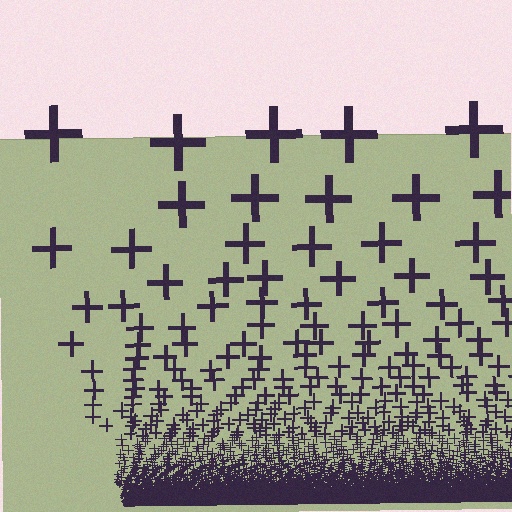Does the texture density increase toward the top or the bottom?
Density increases toward the bottom.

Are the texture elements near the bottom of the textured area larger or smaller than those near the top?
Smaller. The gradient is inverted — elements near the bottom are smaller and denser.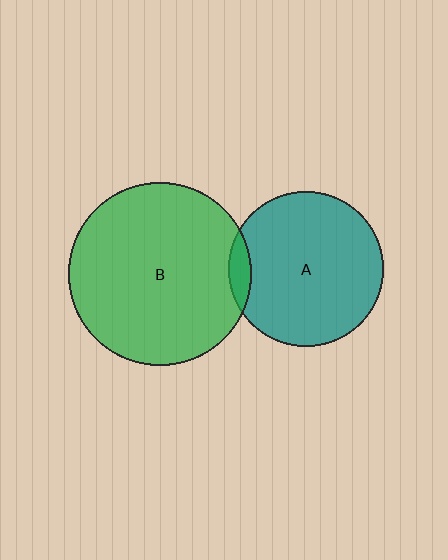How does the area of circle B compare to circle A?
Approximately 1.4 times.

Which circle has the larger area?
Circle B (green).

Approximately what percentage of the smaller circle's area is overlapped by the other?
Approximately 5%.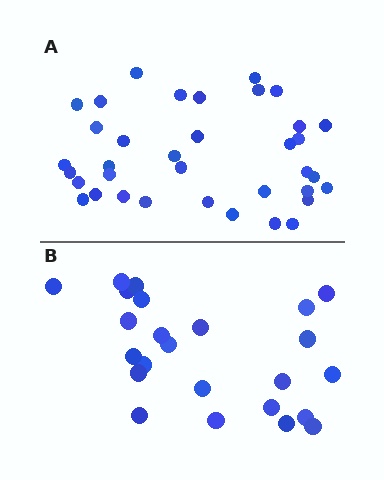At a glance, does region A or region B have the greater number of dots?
Region A (the top region) has more dots.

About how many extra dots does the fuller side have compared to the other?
Region A has roughly 12 or so more dots than region B.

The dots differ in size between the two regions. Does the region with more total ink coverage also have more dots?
No. Region B has more total ink coverage because its dots are larger, but region A actually contains more individual dots. Total area can be misleading — the number of items is what matters here.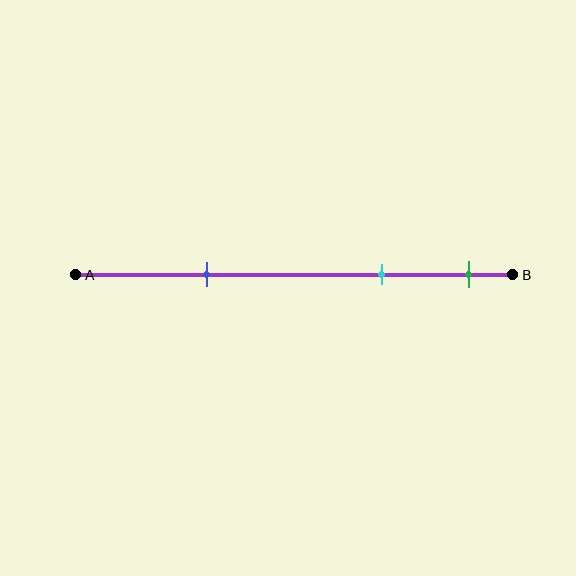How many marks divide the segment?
There are 3 marks dividing the segment.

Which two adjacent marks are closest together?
The cyan and green marks are the closest adjacent pair.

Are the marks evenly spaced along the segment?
No, the marks are not evenly spaced.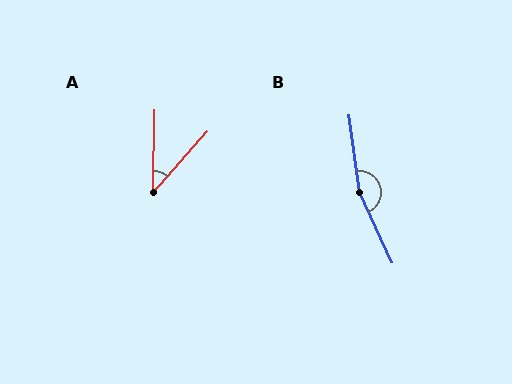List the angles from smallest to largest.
A (40°), B (163°).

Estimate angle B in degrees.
Approximately 163 degrees.